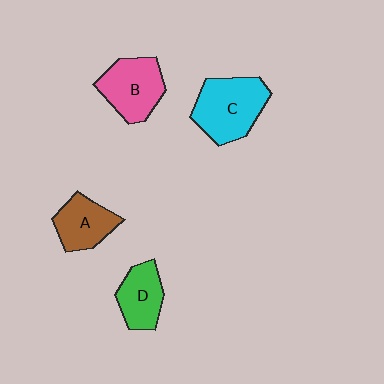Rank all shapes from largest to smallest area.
From largest to smallest: C (cyan), B (pink), A (brown), D (green).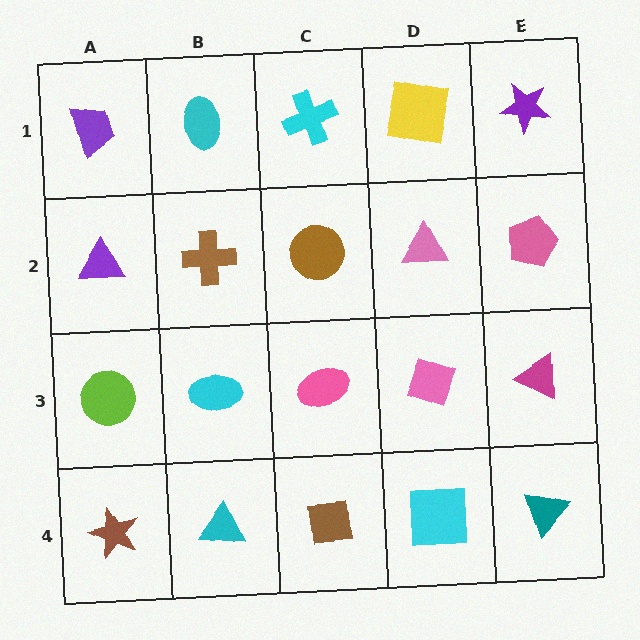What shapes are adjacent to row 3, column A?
A purple triangle (row 2, column A), a brown star (row 4, column A), a cyan ellipse (row 3, column B).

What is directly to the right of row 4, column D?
A teal triangle.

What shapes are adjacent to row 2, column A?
A purple trapezoid (row 1, column A), a lime circle (row 3, column A), a brown cross (row 2, column B).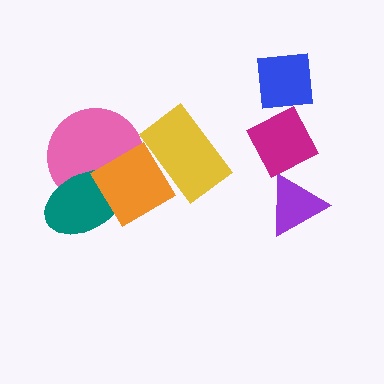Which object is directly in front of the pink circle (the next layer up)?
The teal ellipse is directly in front of the pink circle.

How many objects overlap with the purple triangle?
0 objects overlap with the purple triangle.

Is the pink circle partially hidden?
Yes, it is partially covered by another shape.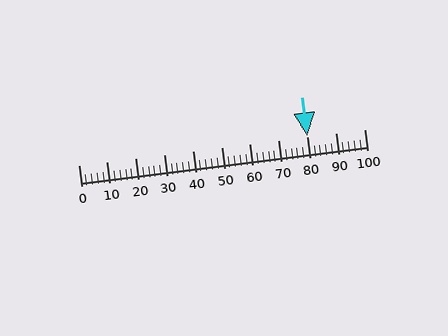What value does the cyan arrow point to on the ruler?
The cyan arrow points to approximately 80.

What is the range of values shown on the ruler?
The ruler shows values from 0 to 100.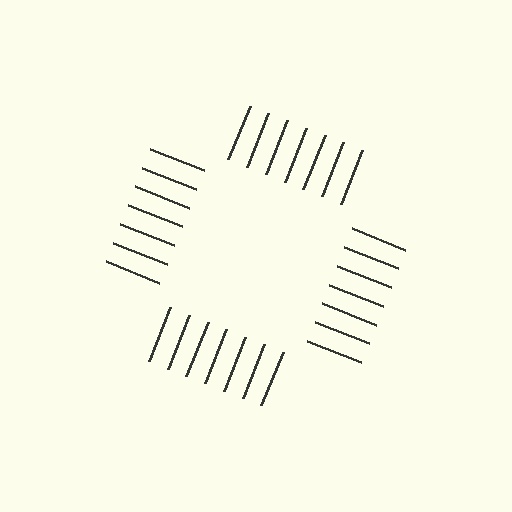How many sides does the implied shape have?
4 sides — the line-ends trace a square.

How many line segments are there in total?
28 — 7 along each of the 4 edges.